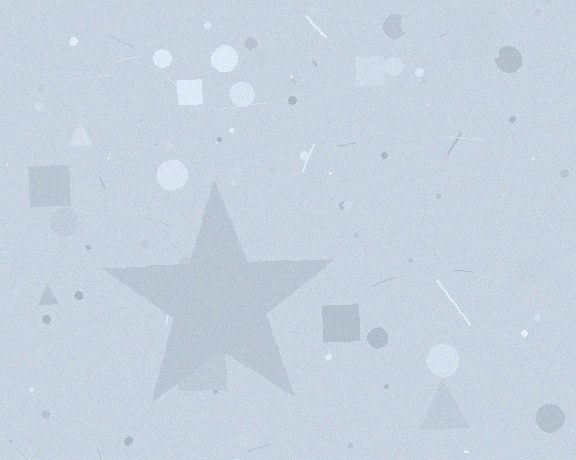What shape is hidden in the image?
A star is hidden in the image.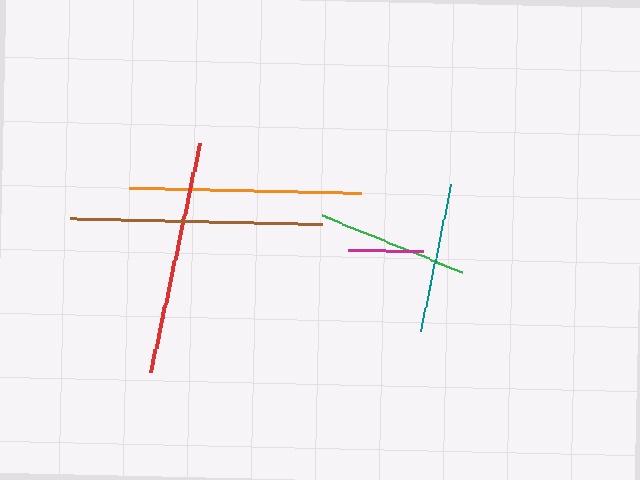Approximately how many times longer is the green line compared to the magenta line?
The green line is approximately 2.0 times the length of the magenta line.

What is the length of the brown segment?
The brown segment is approximately 252 pixels long.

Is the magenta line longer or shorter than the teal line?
The teal line is longer than the magenta line.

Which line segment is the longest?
The brown line is the longest at approximately 252 pixels.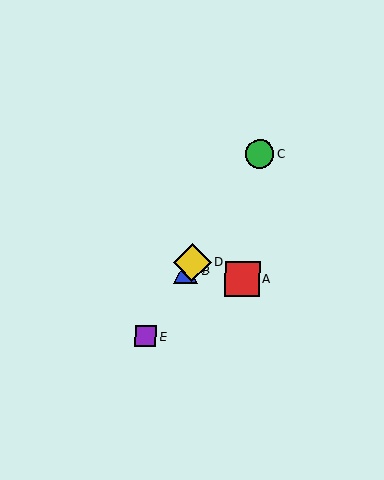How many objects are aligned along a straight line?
4 objects (B, C, D, E) are aligned along a straight line.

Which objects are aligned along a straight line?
Objects B, C, D, E are aligned along a straight line.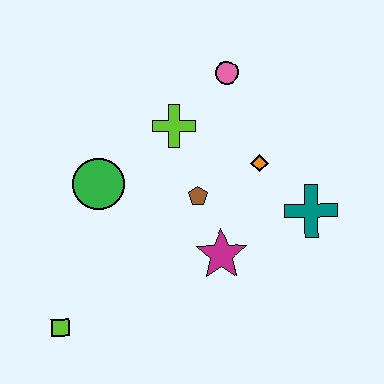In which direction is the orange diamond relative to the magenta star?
The orange diamond is above the magenta star.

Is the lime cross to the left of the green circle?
No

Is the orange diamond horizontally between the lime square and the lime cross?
No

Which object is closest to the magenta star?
The brown pentagon is closest to the magenta star.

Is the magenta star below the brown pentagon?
Yes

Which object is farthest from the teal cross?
The lime square is farthest from the teal cross.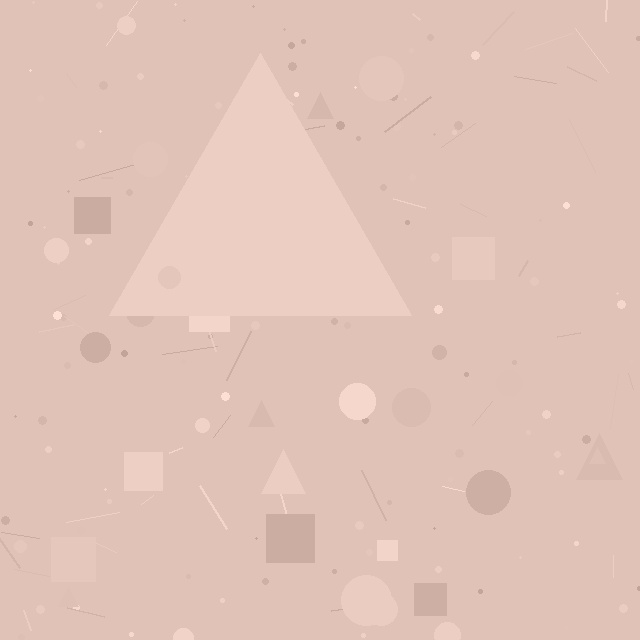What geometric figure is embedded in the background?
A triangle is embedded in the background.